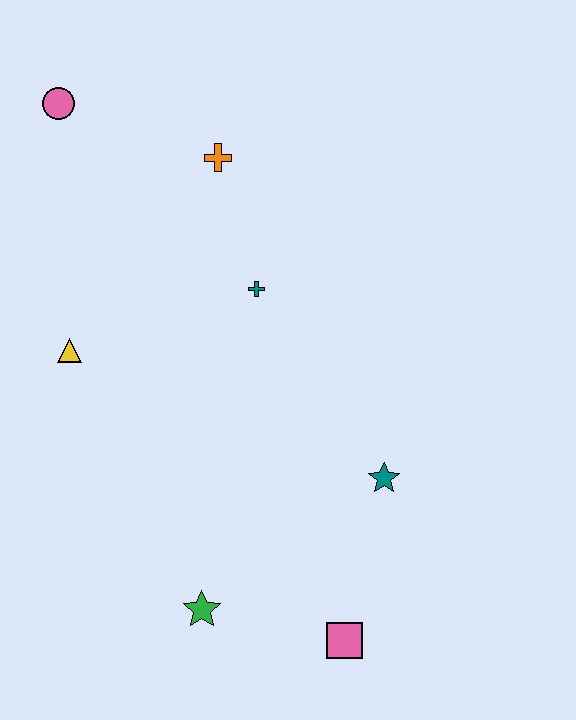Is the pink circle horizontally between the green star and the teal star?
No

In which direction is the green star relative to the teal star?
The green star is to the left of the teal star.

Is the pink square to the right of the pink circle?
Yes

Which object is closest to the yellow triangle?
The teal cross is closest to the yellow triangle.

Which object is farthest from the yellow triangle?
The pink square is farthest from the yellow triangle.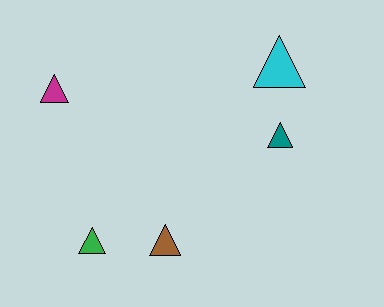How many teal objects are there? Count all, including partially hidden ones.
There is 1 teal object.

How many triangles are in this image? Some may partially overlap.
There are 5 triangles.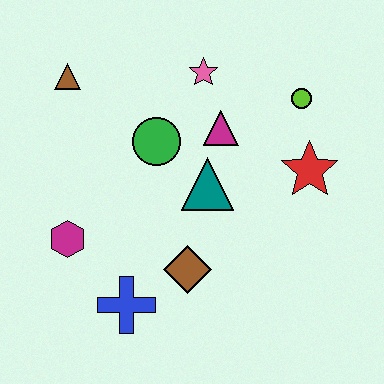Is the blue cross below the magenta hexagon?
Yes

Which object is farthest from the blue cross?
The lime circle is farthest from the blue cross.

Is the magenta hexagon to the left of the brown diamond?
Yes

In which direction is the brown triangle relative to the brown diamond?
The brown triangle is above the brown diamond.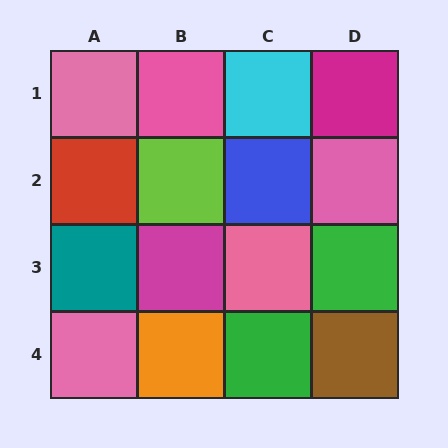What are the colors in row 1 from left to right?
Pink, pink, cyan, magenta.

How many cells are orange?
1 cell is orange.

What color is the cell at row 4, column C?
Green.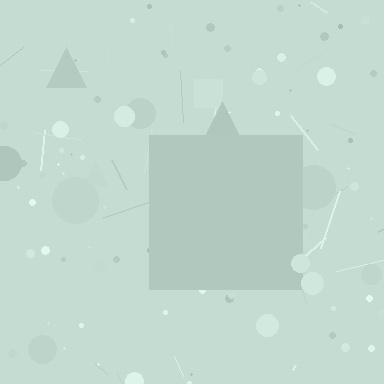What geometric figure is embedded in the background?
A square is embedded in the background.